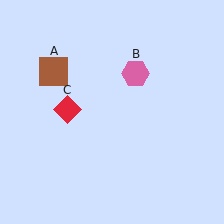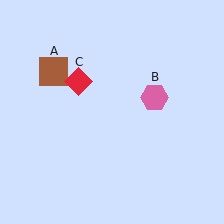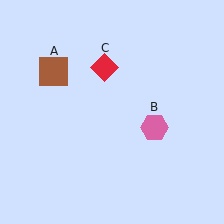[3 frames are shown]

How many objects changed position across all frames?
2 objects changed position: pink hexagon (object B), red diamond (object C).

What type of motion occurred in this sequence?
The pink hexagon (object B), red diamond (object C) rotated clockwise around the center of the scene.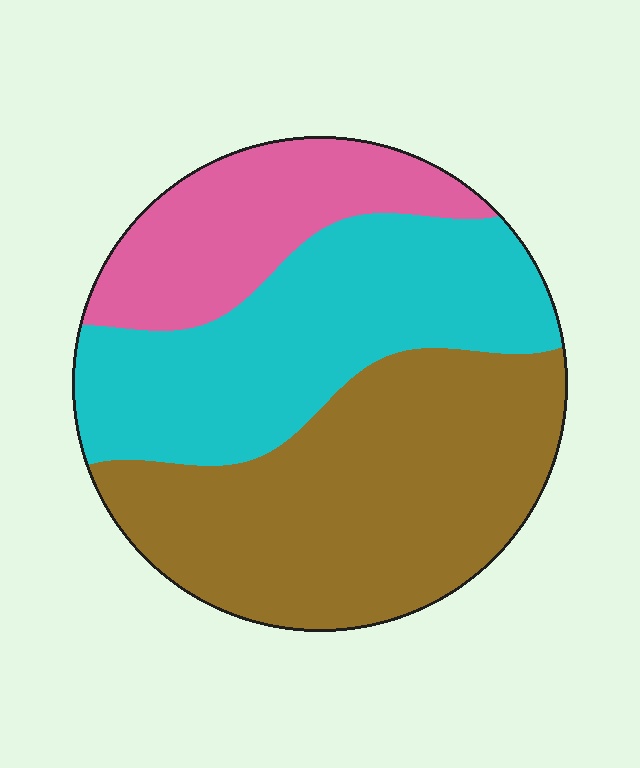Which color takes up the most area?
Brown, at roughly 45%.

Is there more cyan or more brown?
Brown.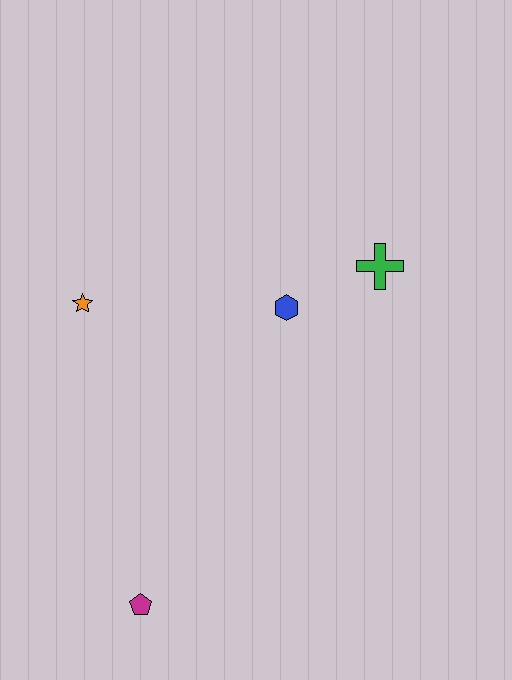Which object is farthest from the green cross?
The magenta pentagon is farthest from the green cross.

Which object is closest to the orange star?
The blue hexagon is closest to the orange star.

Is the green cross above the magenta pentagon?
Yes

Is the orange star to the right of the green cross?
No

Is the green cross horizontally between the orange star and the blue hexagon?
No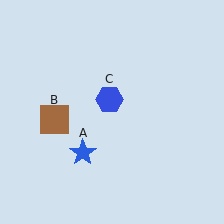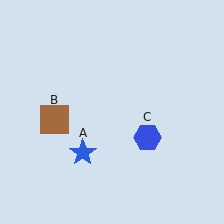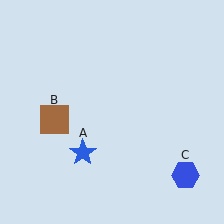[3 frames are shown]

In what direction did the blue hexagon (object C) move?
The blue hexagon (object C) moved down and to the right.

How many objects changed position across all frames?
1 object changed position: blue hexagon (object C).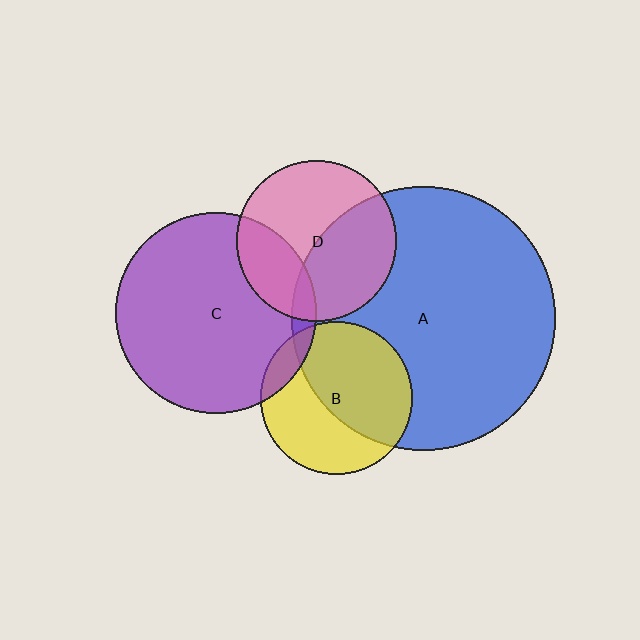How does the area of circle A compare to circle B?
Approximately 3.0 times.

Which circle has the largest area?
Circle A (blue).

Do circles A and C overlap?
Yes.